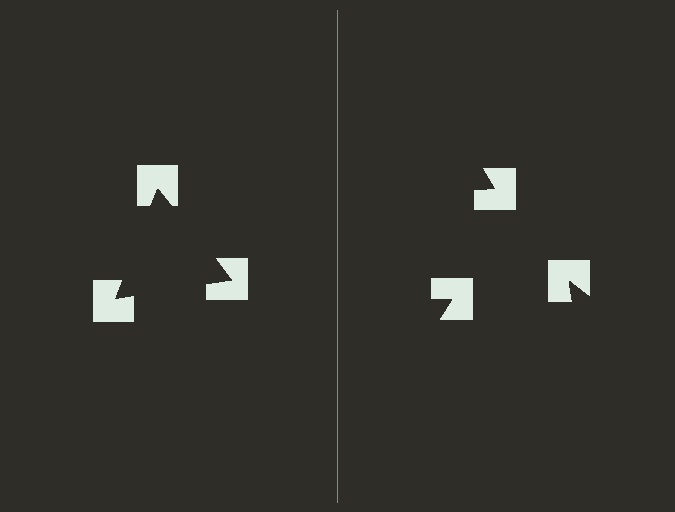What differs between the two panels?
The notched squares are positioned identically on both sides; only the wedge orientations differ. On the left they align to a triangle; on the right they are misaligned.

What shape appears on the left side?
An illusory triangle.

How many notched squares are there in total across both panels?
6 — 3 on each side.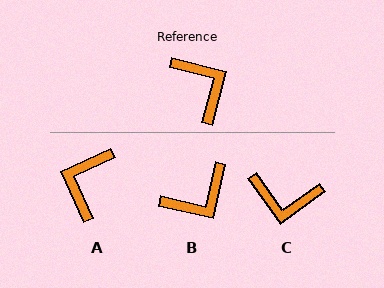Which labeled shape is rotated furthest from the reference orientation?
C, about 130 degrees away.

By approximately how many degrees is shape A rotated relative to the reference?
Approximately 129 degrees counter-clockwise.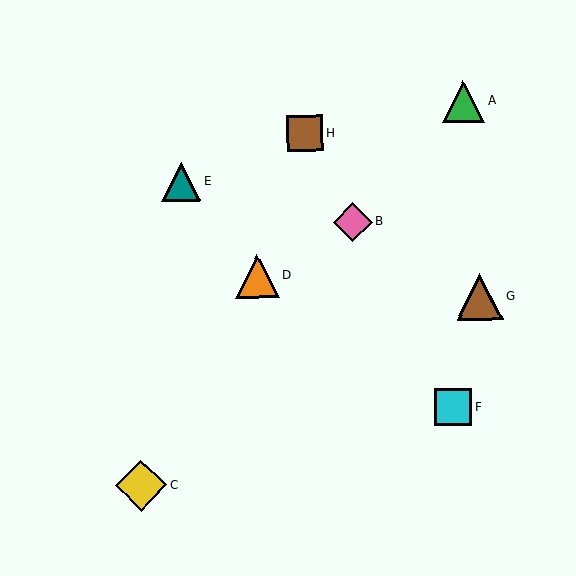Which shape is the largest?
The yellow diamond (labeled C) is the largest.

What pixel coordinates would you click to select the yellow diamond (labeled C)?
Click at (141, 485) to select the yellow diamond C.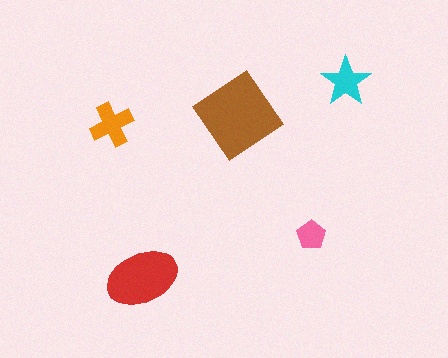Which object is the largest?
The brown diamond.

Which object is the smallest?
The pink pentagon.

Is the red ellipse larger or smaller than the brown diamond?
Smaller.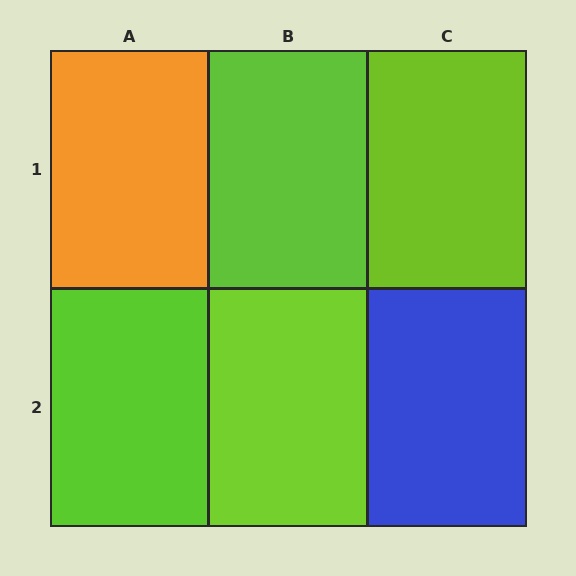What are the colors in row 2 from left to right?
Lime, lime, blue.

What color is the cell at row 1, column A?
Orange.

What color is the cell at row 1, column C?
Lime.